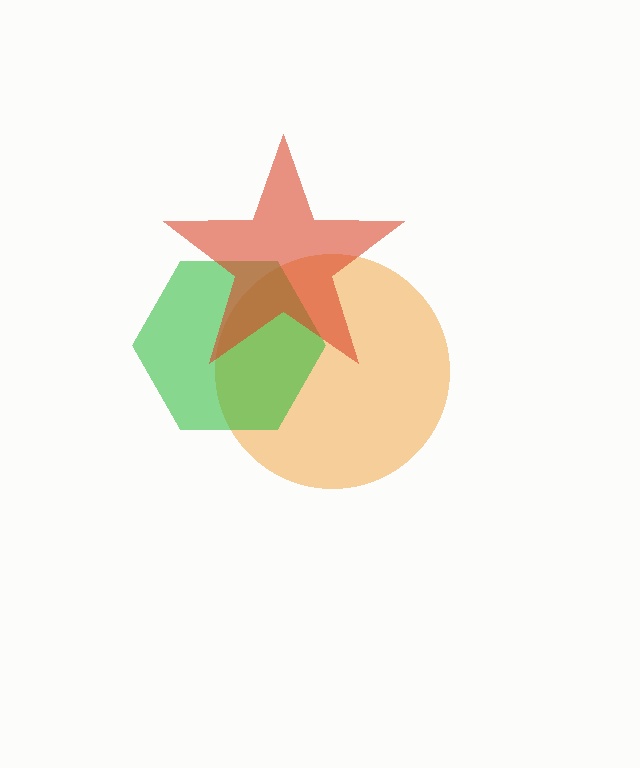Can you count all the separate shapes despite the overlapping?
Yes, there are 3 separate shapes.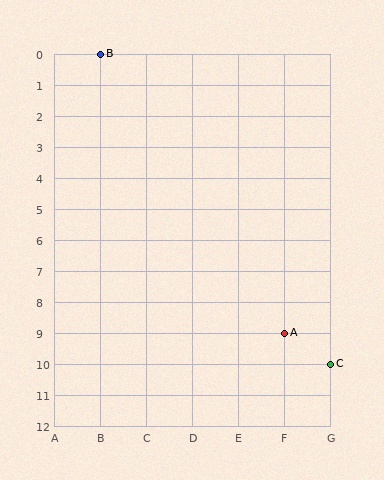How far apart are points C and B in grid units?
Points C and B are 5 columns and 10 rows apart (about 11.2 grid units diagonally).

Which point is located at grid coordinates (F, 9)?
Point A is at (F, 9).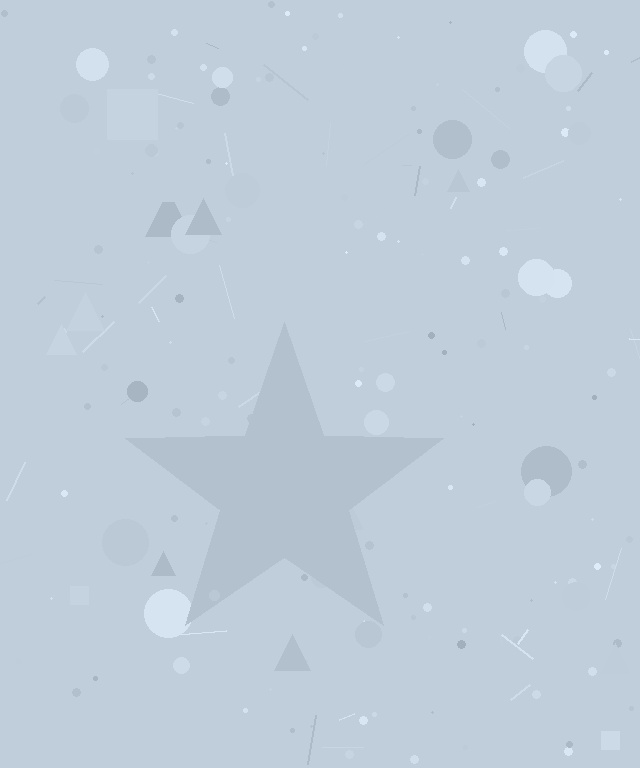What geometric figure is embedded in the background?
A star is embedded in the background.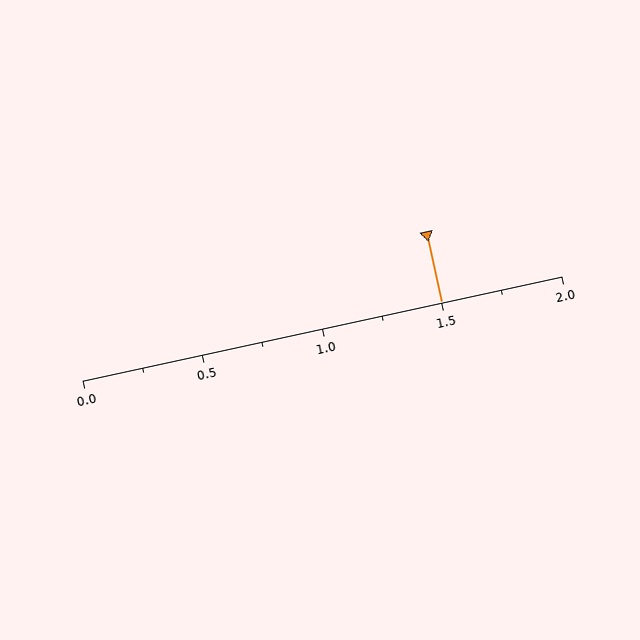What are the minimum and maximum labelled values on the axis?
The axis runs from 0.0 to 2.0.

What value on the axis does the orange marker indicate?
The marker indicates approximately 1.5.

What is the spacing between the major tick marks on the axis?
The major ticks are spaced 0.5 apart.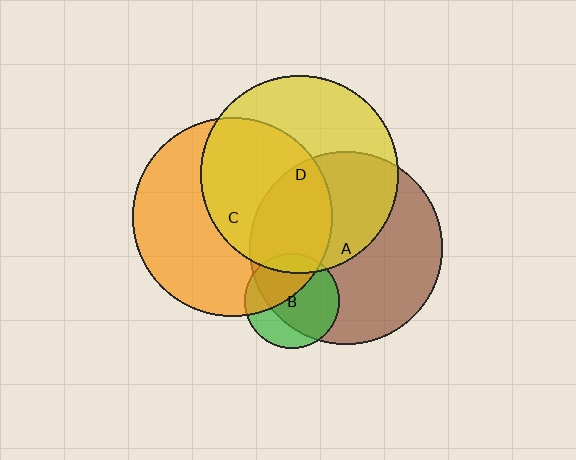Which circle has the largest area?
Circle C (orange).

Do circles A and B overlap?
Yes.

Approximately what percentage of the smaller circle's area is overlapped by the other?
Approximately 75%.